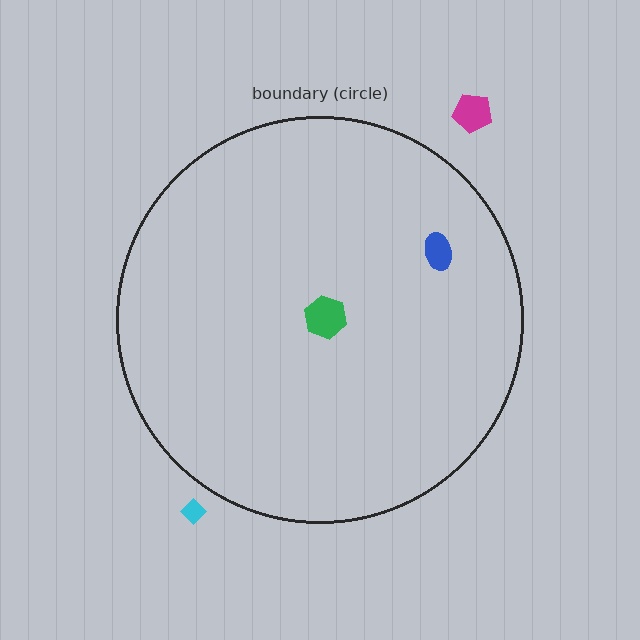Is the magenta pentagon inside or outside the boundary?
Outside.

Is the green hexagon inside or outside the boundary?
Inside.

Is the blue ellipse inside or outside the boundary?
Inside.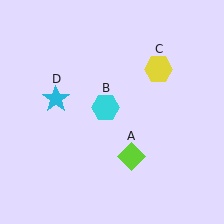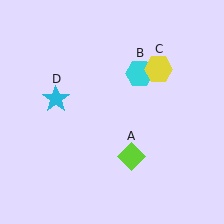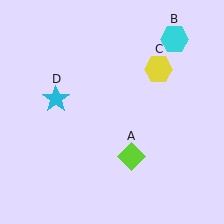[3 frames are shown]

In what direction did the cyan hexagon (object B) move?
The cyan hexagon (object B) moved up and to the right.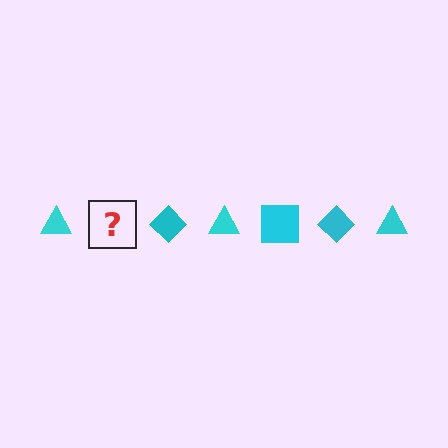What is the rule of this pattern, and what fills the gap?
The rule is that the pattern cycles through triangle, square, diamond shapes in cyan. The gap should be filled with a cyan square.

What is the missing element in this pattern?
The missing element is a cyan square.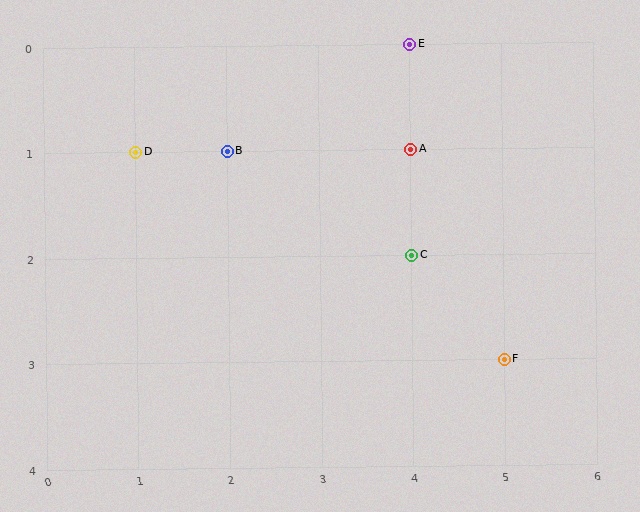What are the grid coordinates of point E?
Point E is at grid coordinates (4, 0).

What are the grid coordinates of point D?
Point D is at grid coordinates (1, 1).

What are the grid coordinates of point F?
Point F is at grid coordinates (5, 3).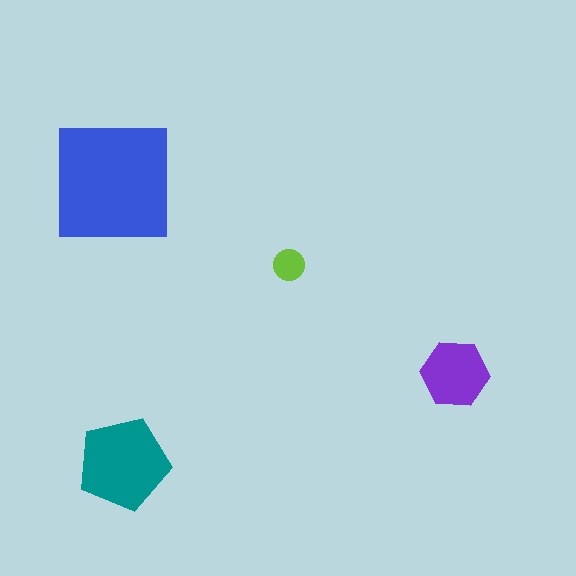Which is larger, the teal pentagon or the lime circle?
The teal pentagon.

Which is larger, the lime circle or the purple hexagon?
The purple hexagon.